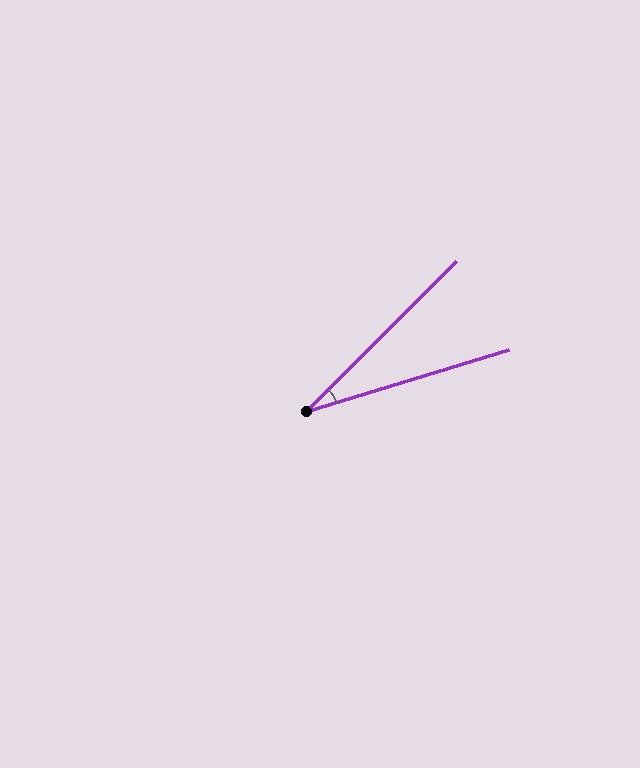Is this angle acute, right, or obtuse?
It is acute.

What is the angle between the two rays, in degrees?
Approximately 28 degrees.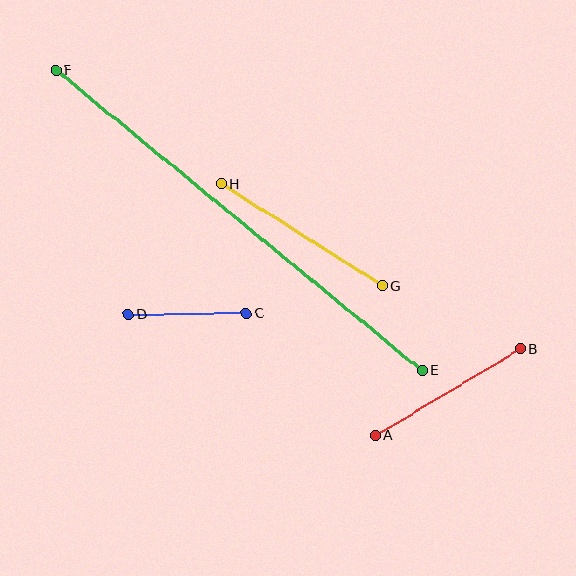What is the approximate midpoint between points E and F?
The midpoint is at approximately (239, 220) pixels.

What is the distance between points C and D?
The distance is approximately 118 pixels.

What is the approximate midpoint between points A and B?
The midpoint is at approximately (448, 392) pixels.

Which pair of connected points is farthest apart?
Points E and F are farthest apart.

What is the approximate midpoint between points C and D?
The midpoint is at approximately (187, 314) pixels.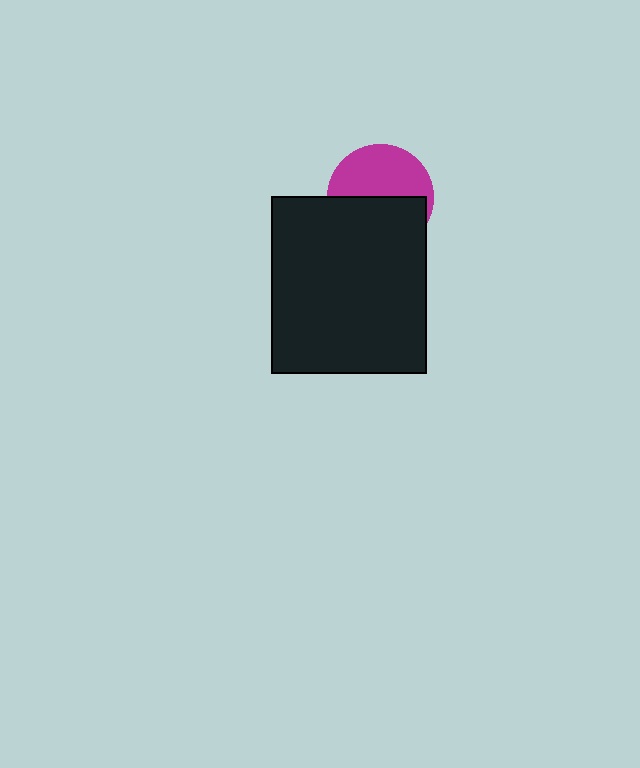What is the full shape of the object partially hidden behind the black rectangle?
The partially hidden object is a magenta circle.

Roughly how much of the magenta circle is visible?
About half of it is visible (roughly 49%).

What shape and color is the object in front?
The object in front is a black rectangle.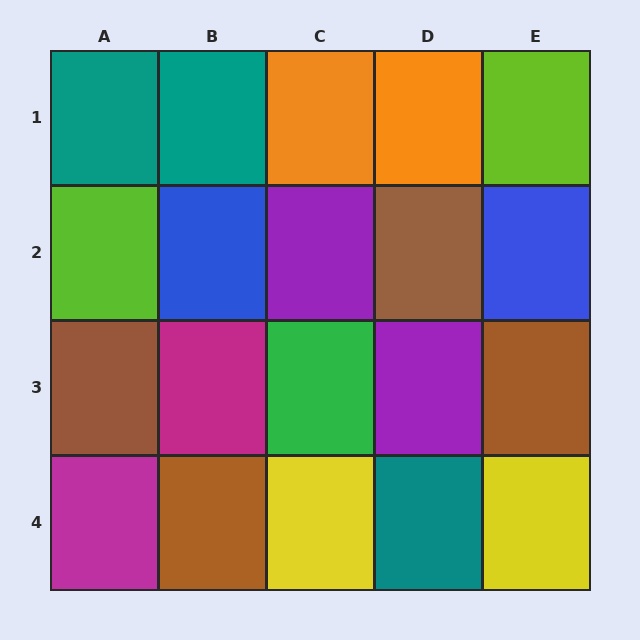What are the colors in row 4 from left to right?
Magenta, brown, yellow, teal, yellow.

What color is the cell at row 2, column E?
Blue.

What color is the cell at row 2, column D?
Brown.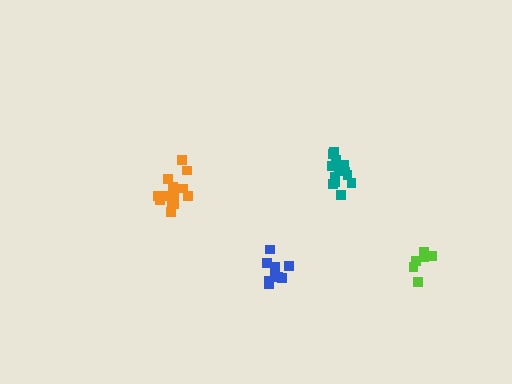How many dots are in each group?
Group 1: 9 dots, Group 2: 13 dots, Group 3: 13 dots, Group 4: 7 dots (42 total).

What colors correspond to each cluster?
The clusters are colored: blue, orange, teal, lime.